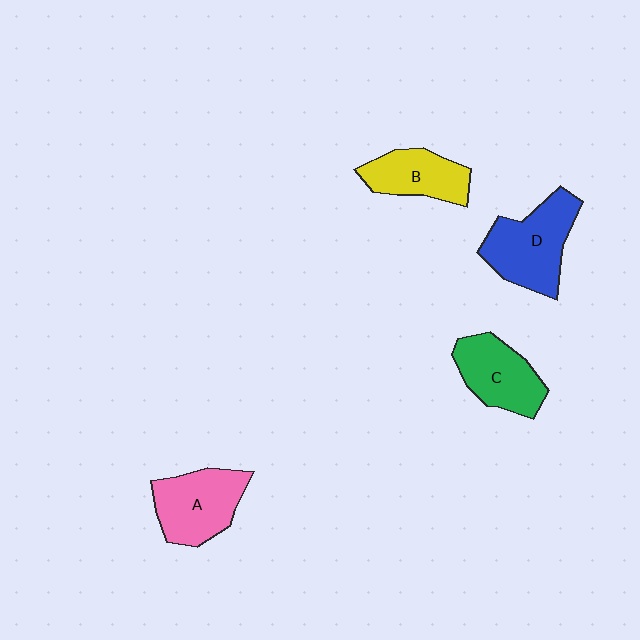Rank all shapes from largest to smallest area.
From largest to smallest: D (blue), A (pink), C (green), B (yellow).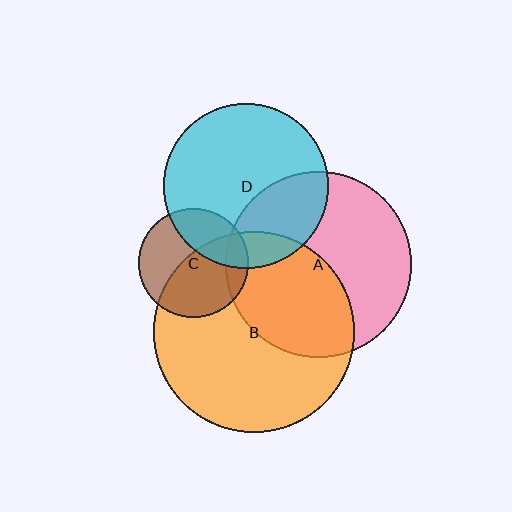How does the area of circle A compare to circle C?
Approximately 2.9 times.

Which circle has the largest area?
Circle B (orange).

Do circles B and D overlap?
Yes.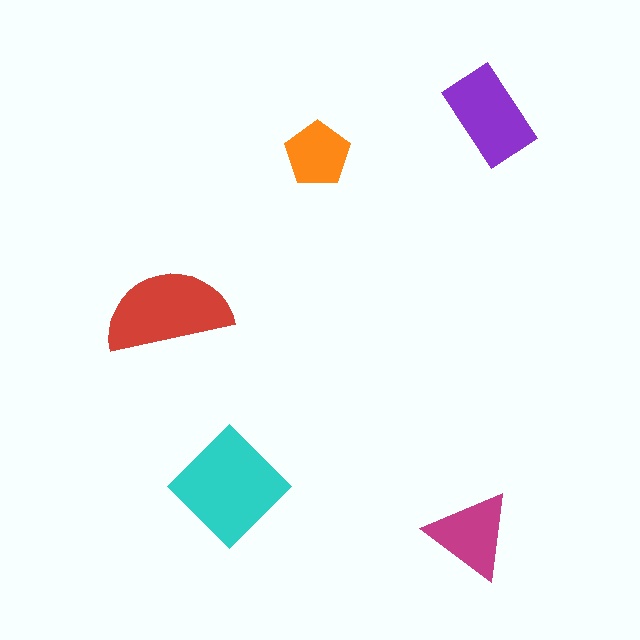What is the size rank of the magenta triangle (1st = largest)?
4th.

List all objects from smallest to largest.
The orange pentagon, the magenta triangle, the purple rectangle, the red semicircle, the cyan diamond.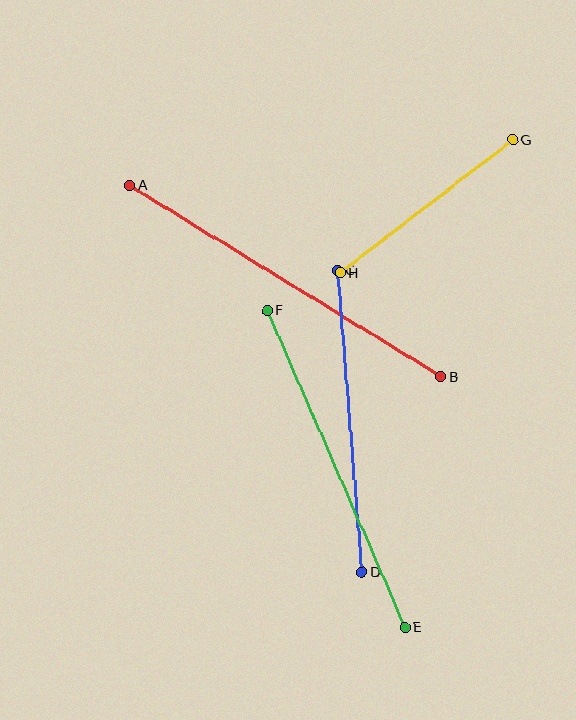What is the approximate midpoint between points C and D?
The midpoint is at approximately (350, 421) pixels.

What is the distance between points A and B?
The distance is approximately 365 pixels.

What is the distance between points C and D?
The distance is approximately 303 pixels.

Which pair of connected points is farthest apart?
Points A and B are farthest apart.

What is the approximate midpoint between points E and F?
The midpoint is at approximately (336, 469) pixels.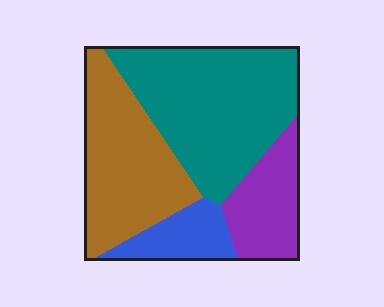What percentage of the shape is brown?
Brown takes up about one third (1/3) of the shape.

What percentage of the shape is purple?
Purple takes up about one sixth (1/6) of the shape.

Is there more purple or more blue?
Purple.